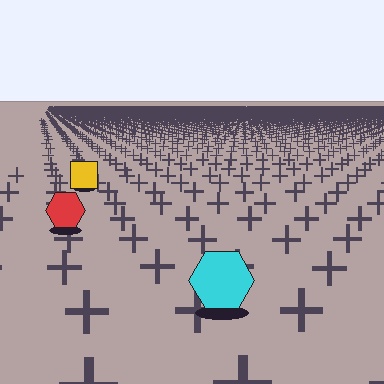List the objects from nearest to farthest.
From nearest to farthest: the cyan hexagon, the red hexagon, the yellow square.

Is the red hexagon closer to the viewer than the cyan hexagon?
No. The cyan hexagon is closer — you can tell from the texture gradient: the ground texture is coarser near it.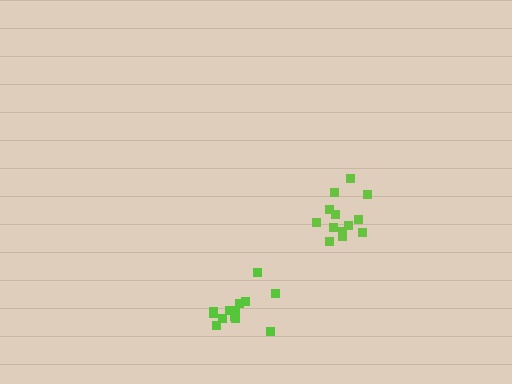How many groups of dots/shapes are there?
There are 2 groups.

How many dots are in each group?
Group 1: 13 dots, Group 2: 13 dots (26 total).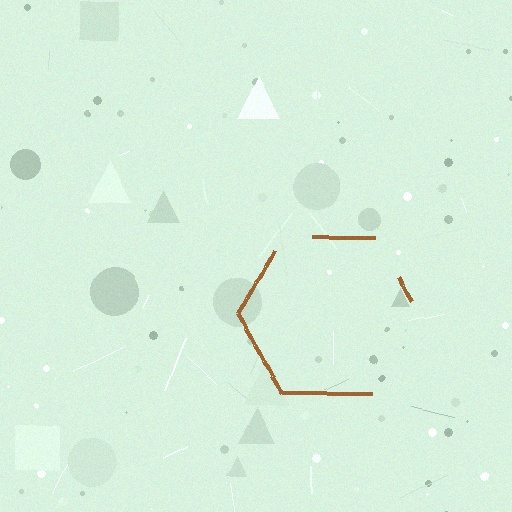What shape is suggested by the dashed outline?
The dashed outline suggests a hexagon.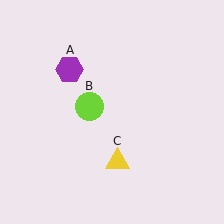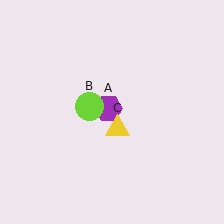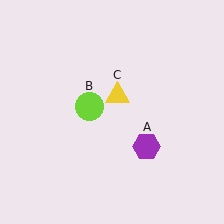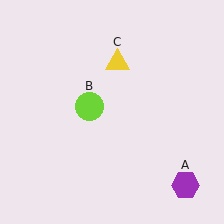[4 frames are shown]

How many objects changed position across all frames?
2 objects changed position: purple hexagon (object A), yellow triangle (object C).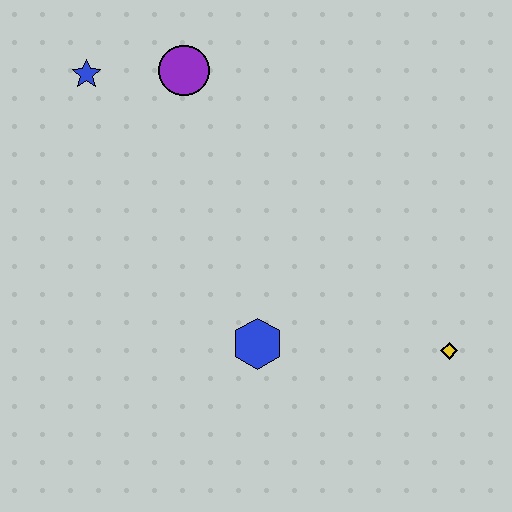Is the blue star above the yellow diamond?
Yes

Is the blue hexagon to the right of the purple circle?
Yes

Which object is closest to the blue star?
The purple circle is closest to the blue star.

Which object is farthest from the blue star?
The yellow diamond is farthest from the blue star.